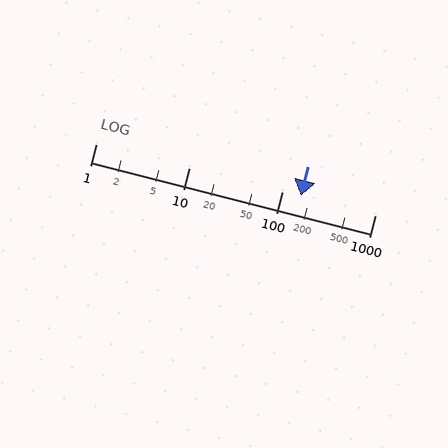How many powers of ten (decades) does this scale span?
The scale spans 3 decades, from 1 to 1000.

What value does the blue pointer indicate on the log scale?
The pointer indicates approximately 160.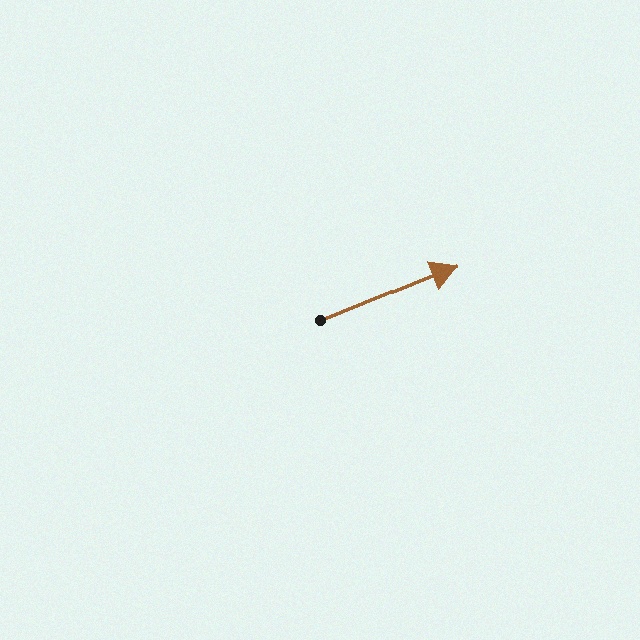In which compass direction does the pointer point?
East.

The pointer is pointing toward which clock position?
Roughly 2 o'clock.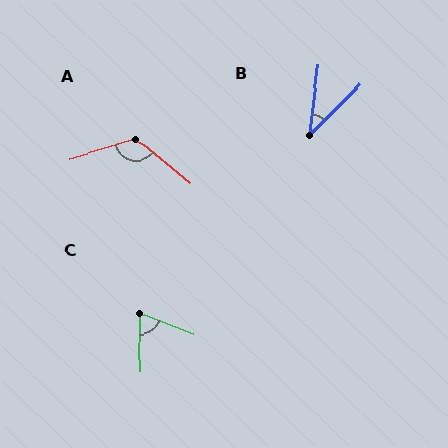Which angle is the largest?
A, at approximately 124 degrees.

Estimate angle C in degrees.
Approximately 68 degrees.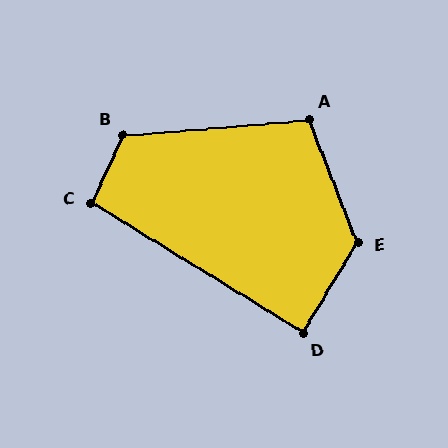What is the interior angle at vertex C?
Approximately 96 degrees (obtuse).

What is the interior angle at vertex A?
Approximately 107 degrees (obtuse).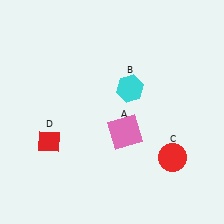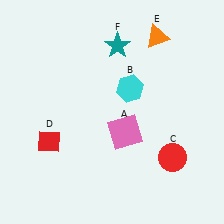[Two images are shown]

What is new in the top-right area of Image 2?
A teal star (F) was added in the top-right area of Image 2.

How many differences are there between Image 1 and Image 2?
There are 2 differences between the two images.